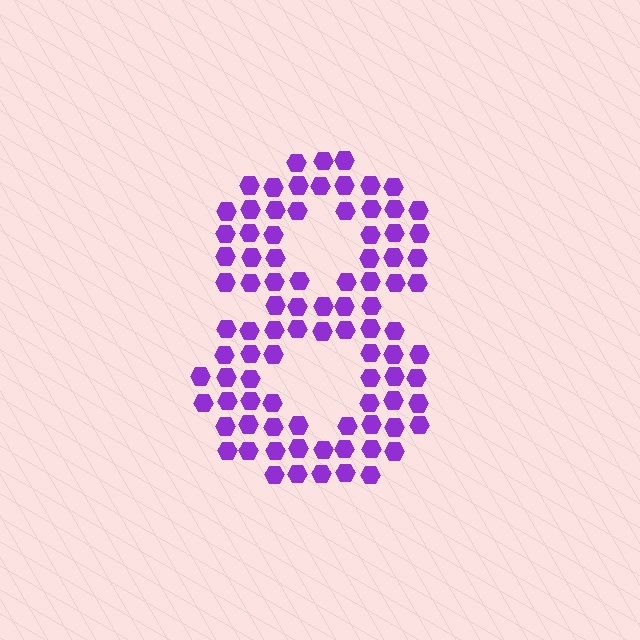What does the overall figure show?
The overall figure shows the digit 8.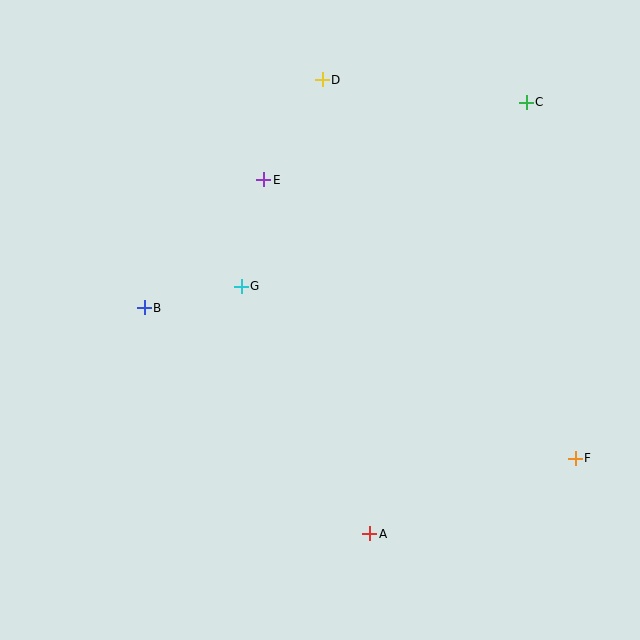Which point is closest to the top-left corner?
Point E is closest to the top-left corner.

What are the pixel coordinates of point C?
Point C is at (526, 102).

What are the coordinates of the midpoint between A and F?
The midpoint between A and F is at (472, 496).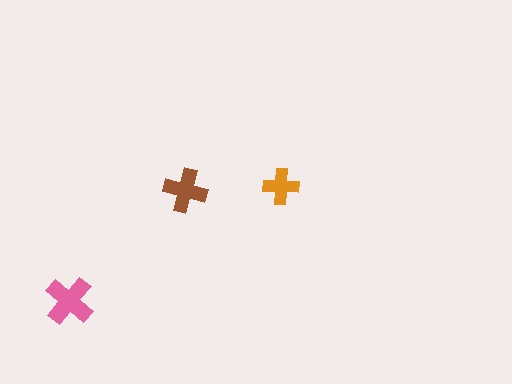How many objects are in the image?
There are 3 objects in the image.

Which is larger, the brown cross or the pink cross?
The pink one.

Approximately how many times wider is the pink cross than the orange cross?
About 1.5 times wider.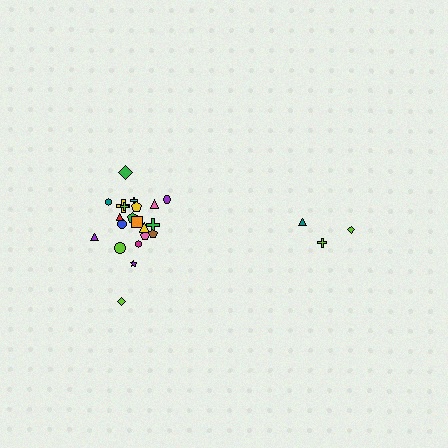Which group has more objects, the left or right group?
The left group.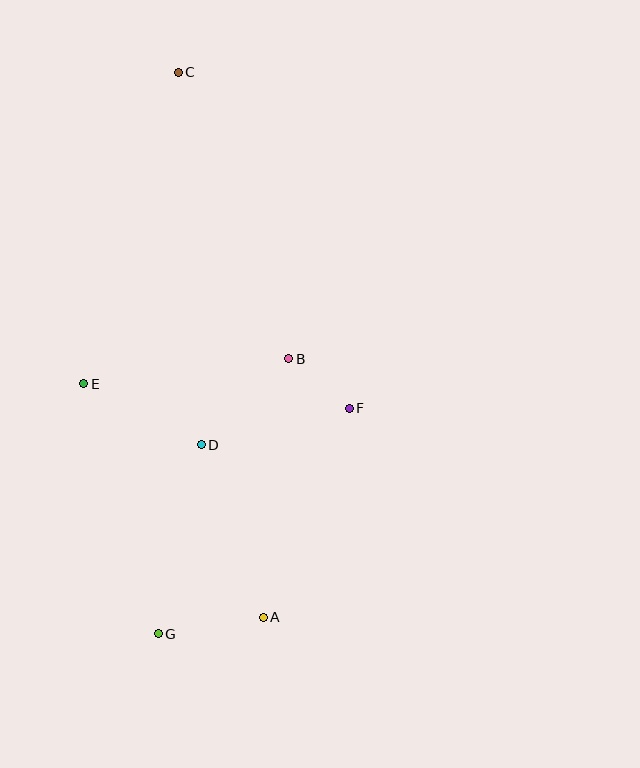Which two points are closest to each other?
Points B and F are closest to each other.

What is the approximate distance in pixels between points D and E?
The distance between D and E is approximately 132 pixels.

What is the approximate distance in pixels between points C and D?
The distance between C and D is approximately 373 pixels.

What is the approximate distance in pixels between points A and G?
The distance between A and G is approximately 106 pixels.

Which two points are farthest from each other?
Points C and G are farthest from each other.